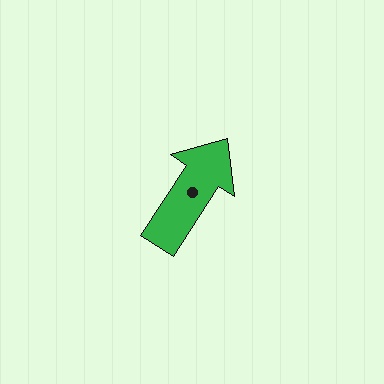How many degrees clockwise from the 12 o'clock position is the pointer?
Approximately 33 degrees.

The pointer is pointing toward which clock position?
Roughly 1 o'clock.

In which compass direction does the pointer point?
Northeast.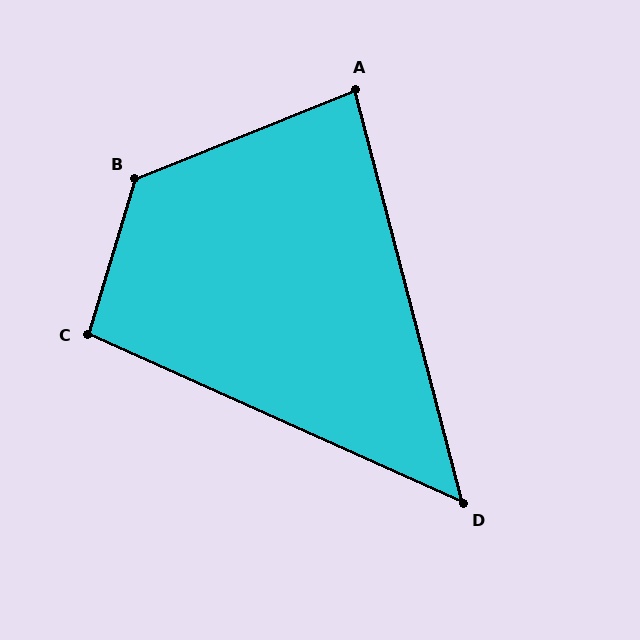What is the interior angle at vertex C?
Approximately 97 degrees (obtuse).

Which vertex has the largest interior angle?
B, at approximately 129 degrees.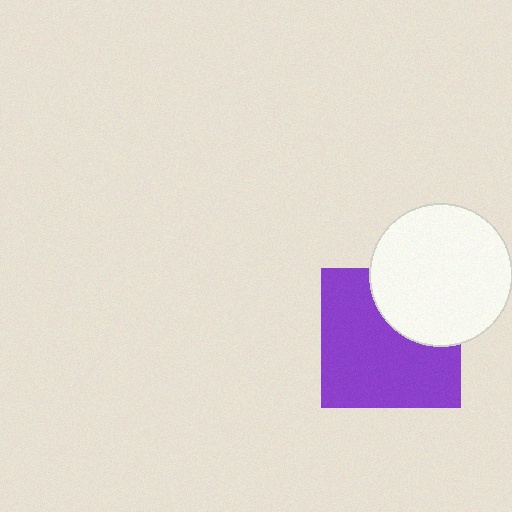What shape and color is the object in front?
The object in front is a white circle.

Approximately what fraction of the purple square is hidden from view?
Roughly 32% of the purple square is hidden behind the white circle.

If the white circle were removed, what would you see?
You would see the complete purple square.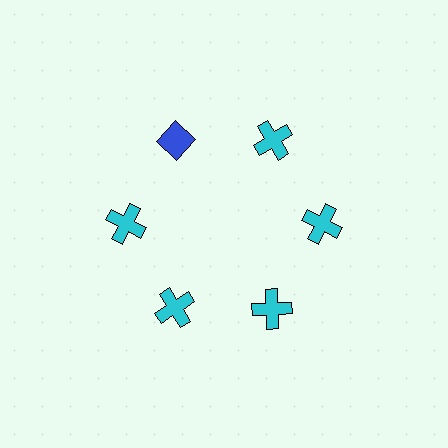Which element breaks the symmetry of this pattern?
The blue diamond at roughly the 11 o'clock position breaks the symmetry. All other shapes are cyan crosses.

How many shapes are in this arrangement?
There are 6 shapes arranged in a ring pattern.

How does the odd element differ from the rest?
It differs in both color (blue instead of cyan) and shape (diamond instead of cross).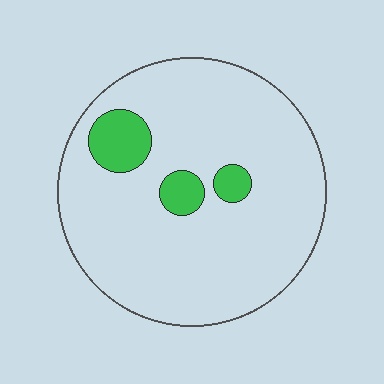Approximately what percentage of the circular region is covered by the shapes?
Approximately 10%.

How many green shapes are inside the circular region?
3.